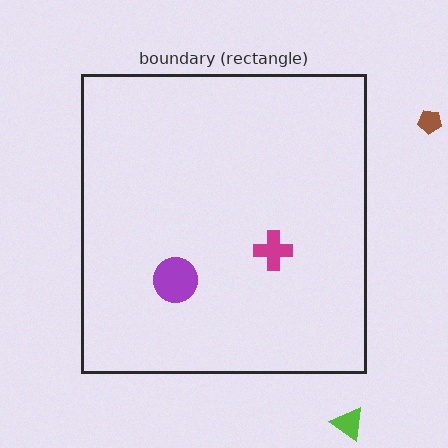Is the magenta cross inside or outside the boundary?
Inside.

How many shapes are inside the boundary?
2 inside, 2 outside.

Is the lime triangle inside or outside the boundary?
Outside.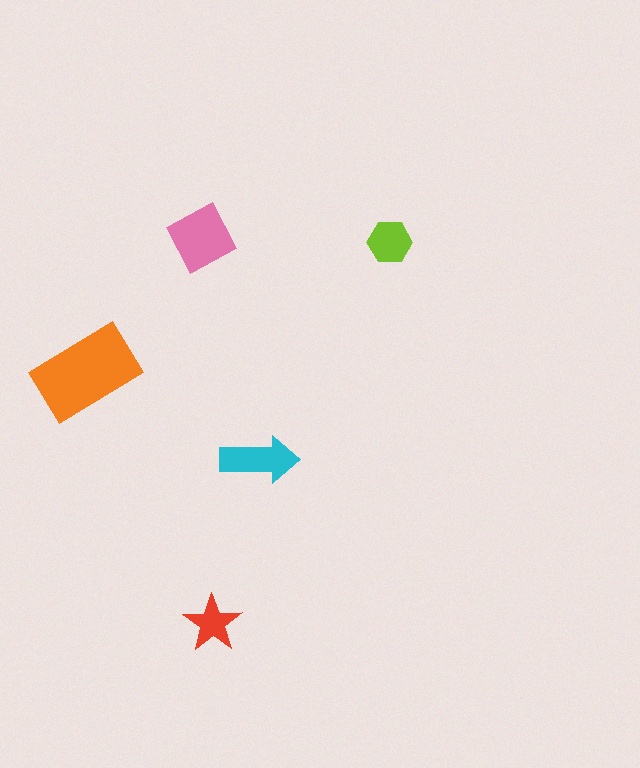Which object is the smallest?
The red star.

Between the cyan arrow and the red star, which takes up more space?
The cyan arrow.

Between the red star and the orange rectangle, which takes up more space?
The orange rectangle.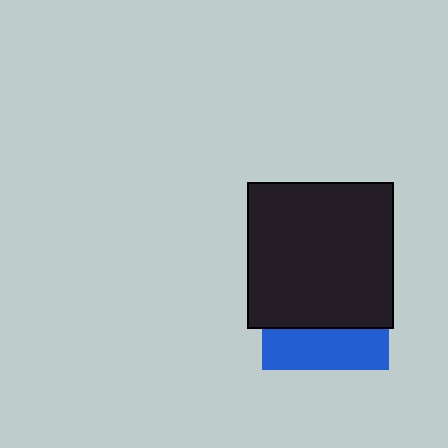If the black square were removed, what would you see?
You would see the complete blue square.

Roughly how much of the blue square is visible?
A small part of it is visible (roughly 32%).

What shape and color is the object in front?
The object in front is a black square.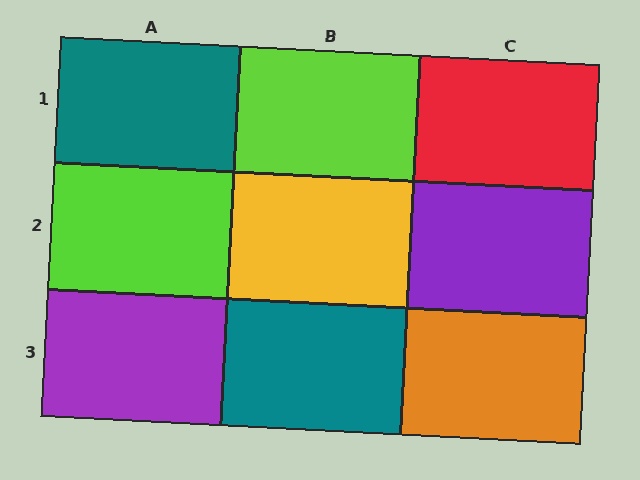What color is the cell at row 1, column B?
Lime.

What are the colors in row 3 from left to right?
Purple, teal, orange.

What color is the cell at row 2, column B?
Yellow.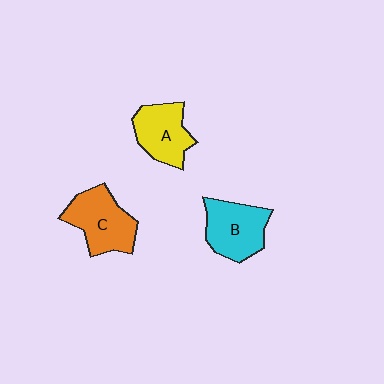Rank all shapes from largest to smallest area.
From largest to smallest: C (orange), B (cyan), A (yellow).